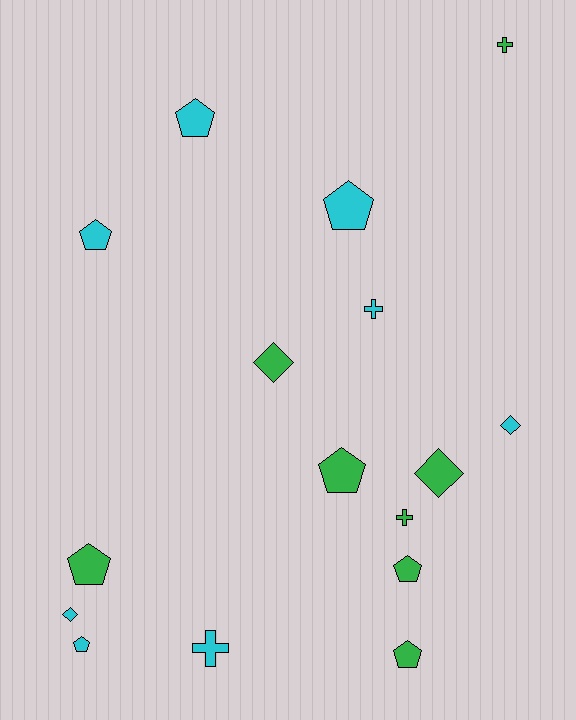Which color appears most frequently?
Green, with 8 objects.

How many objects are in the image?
There are 16 objects.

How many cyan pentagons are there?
There are 4 cyan pentagons.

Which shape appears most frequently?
Pentagon, with 8 objects.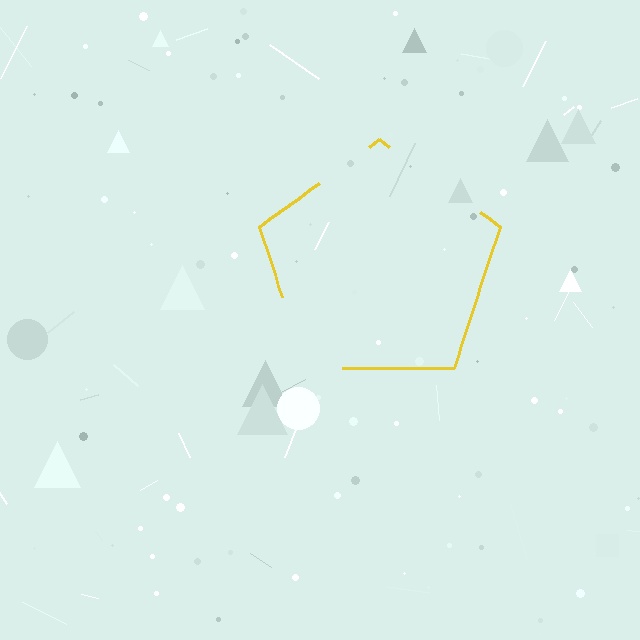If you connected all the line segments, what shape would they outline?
They would outline a pentagon.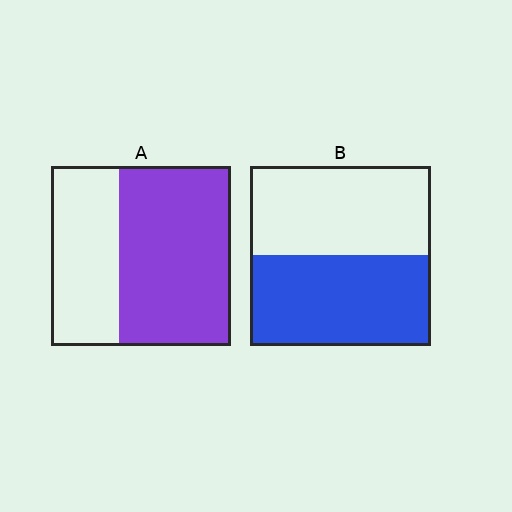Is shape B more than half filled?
Roughly half.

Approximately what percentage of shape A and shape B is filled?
A is approximately 60% and B is approximately 50%.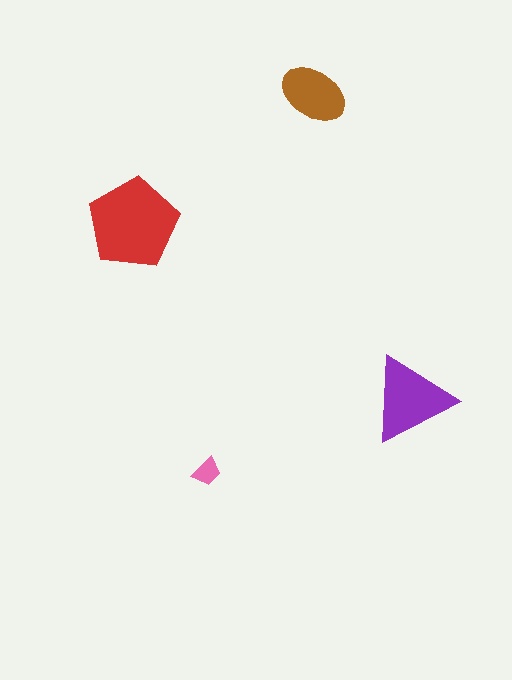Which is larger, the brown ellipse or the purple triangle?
The purple triangle.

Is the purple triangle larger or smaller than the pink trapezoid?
Larger.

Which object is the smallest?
The pink trapezoid.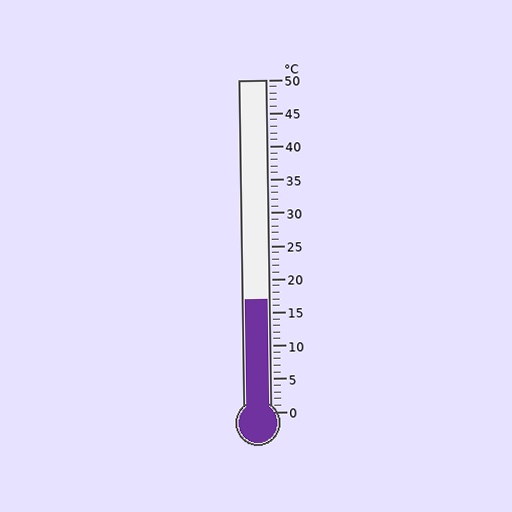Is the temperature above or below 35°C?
The temperature is below 35°C.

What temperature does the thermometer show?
The thermometer shows approximately 17°C.